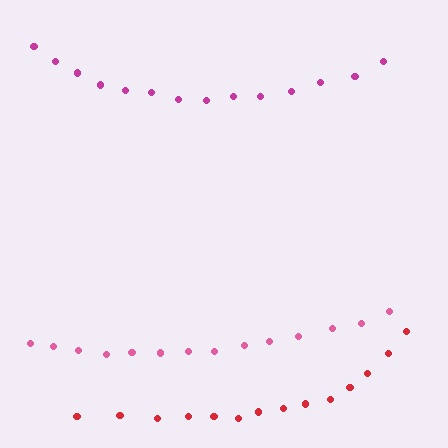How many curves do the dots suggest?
There are 3 distinct paths.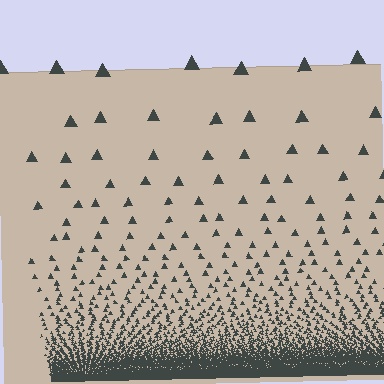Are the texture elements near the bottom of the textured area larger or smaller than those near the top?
Smaller. The gradient is inverted — elements near the bottom are smaller and denser.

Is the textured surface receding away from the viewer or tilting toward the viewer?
The surface appears to tilt toward the viewer. Texture elements get larger and sparser toward the top.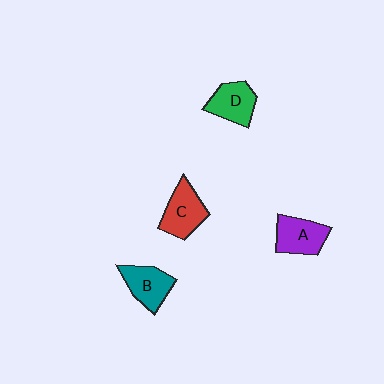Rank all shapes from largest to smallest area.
From largest to smallest: C (red), A (purple), B (teal), D (green).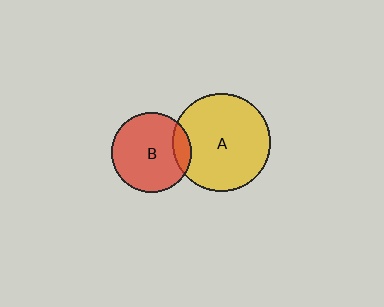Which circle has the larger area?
Circle A (yellow).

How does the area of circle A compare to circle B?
Approximately 1.5 times.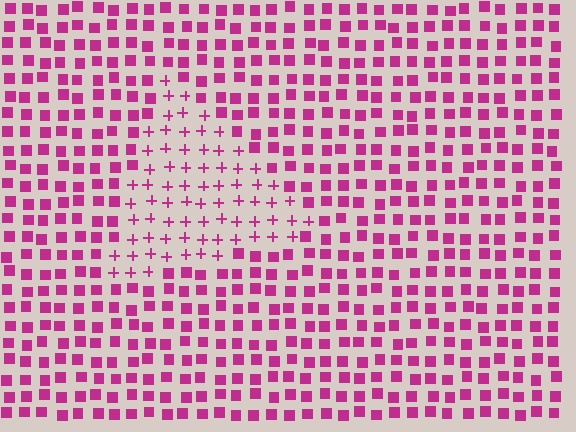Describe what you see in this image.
The image is filled with small magenta elements arranged in a uniform grid. A triangle-shaped region contains plus signs, while the surrounding area contains squares. The boundary is defined purely by the change in element shape.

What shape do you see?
I see a triangle.